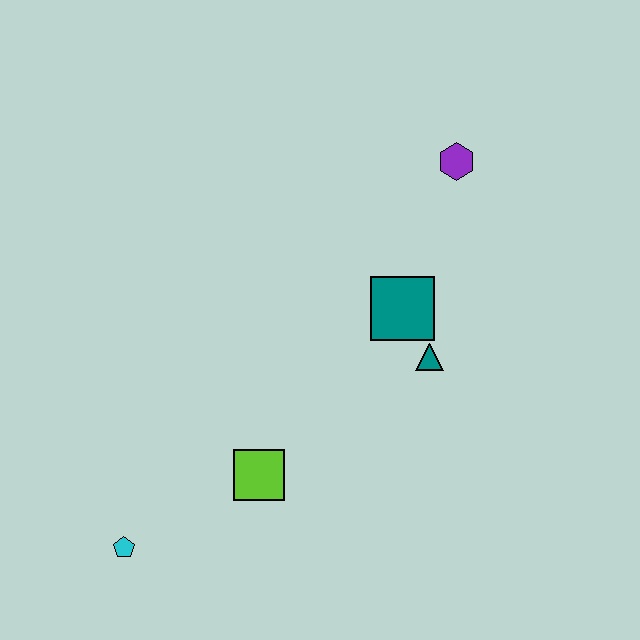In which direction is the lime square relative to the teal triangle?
The lime square is to the left of the teal triangle.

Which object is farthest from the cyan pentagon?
The purple hexagon is farthest from the cyan pentagon.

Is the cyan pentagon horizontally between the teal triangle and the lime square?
No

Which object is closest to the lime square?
The cyan pentagon is closest to the lime square.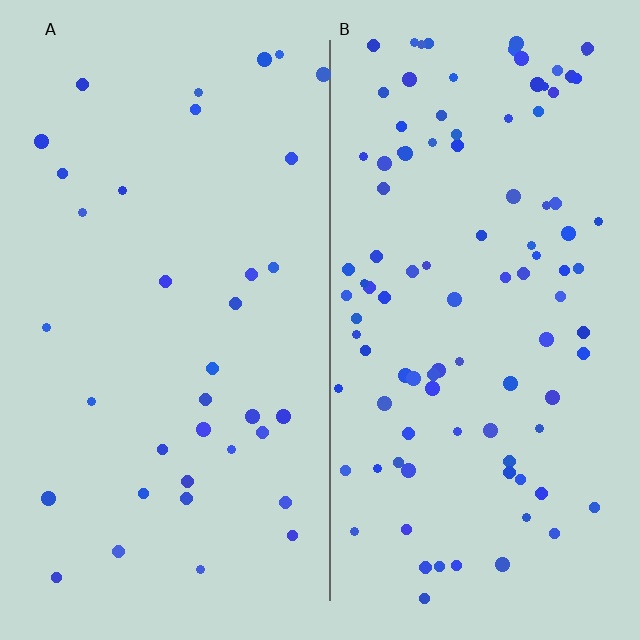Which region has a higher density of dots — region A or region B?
B (the right).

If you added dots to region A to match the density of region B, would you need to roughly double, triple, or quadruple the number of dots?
Approximately triple.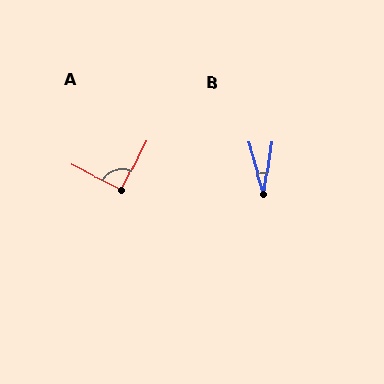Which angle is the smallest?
B, at approximately 24 degrees.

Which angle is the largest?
A, at approximately 89 degrees.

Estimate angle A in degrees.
Approximately 89 degrees.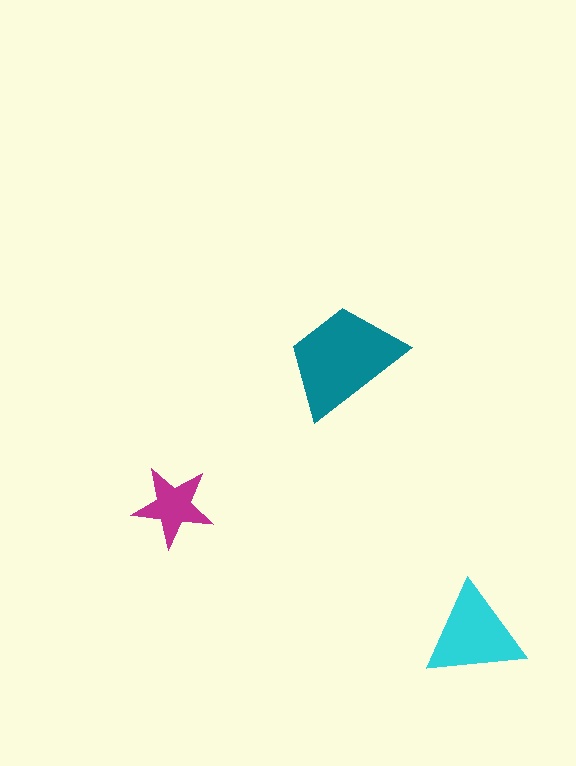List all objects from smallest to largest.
The magenta star, the cyan triangle, the teal trapezoid.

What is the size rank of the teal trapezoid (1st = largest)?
1st.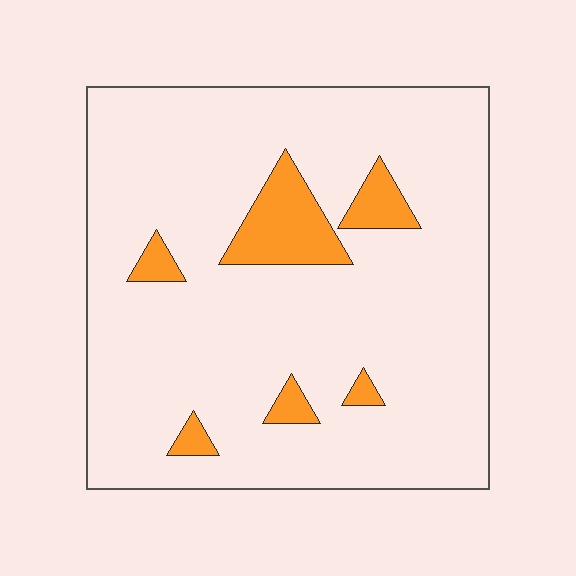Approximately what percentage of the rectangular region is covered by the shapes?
Approximately 10%.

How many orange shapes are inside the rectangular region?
6.